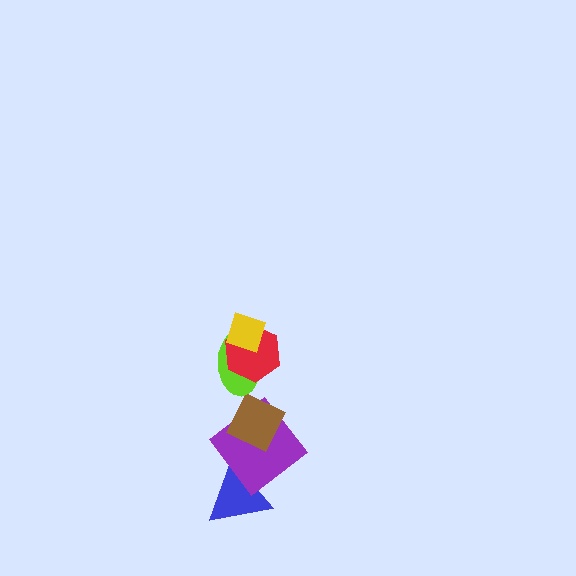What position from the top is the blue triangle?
The blue triangle is 6th from the top.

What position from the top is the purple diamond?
The purple diamond is 5th from the top.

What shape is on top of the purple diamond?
The brown diamond is on top of the purple diamond.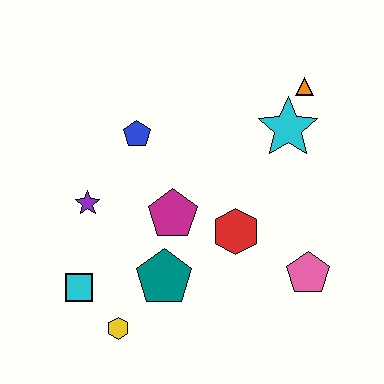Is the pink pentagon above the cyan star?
No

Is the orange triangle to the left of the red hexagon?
No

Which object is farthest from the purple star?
The orange triangle is farthest from the purple star.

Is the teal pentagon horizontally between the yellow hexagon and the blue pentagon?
No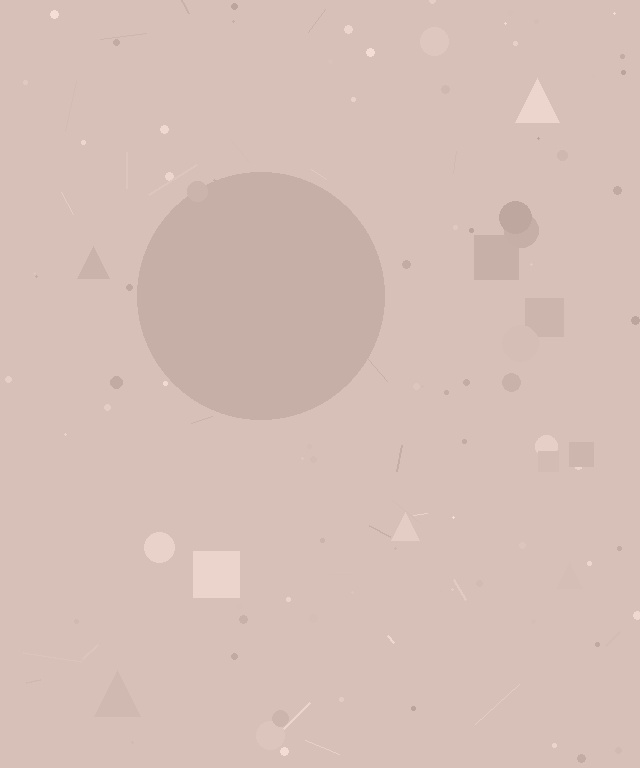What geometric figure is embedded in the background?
A circle is embedded in the background.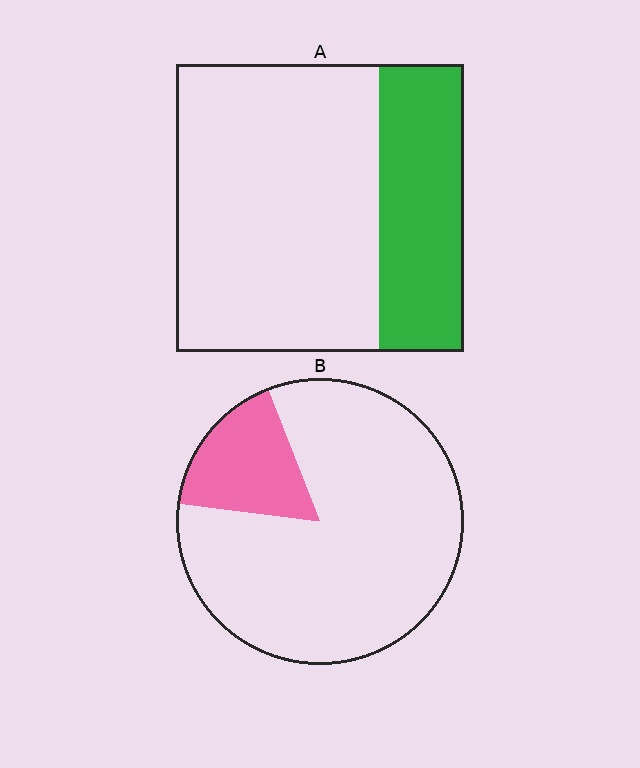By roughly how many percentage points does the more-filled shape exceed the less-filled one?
By roughly 10 percentage points (A over B).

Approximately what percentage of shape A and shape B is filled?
A is approximately 30% and B is approximately 15%.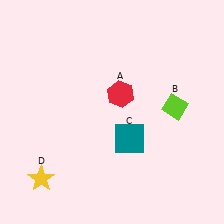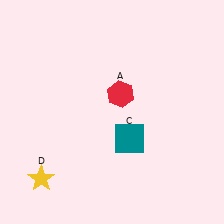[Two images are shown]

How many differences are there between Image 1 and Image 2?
There is 1 difference between the two images.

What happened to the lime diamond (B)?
The lime diamond (B) was removed in Image 2. It was in the top-right area of Image 1.